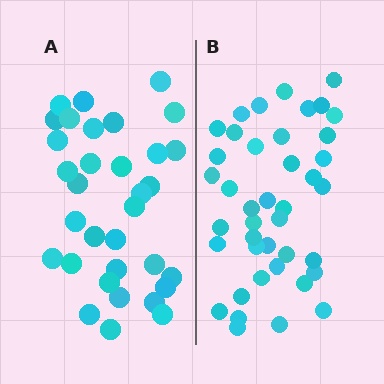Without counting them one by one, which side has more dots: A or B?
Region B (the right region) has more dots.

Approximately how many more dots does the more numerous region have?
Region B has roughly 8 or so more dots than region A.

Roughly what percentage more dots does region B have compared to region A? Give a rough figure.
About 25% more.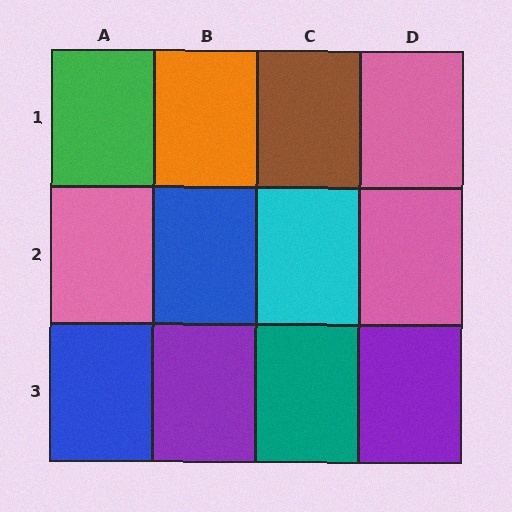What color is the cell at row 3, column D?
Purple.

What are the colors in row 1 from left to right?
Green, orange, brown, pink.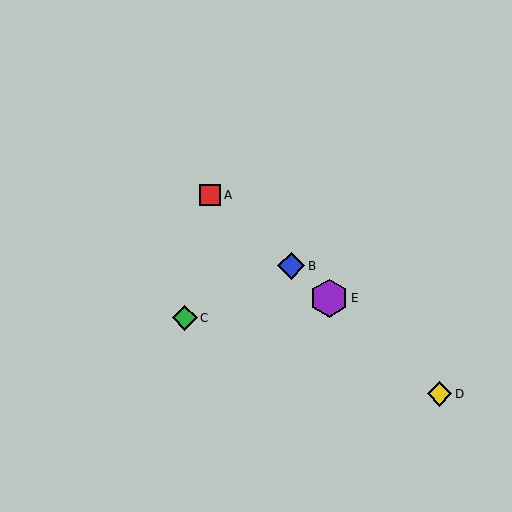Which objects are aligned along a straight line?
Objects A, B, D, E are aligned along a straight line.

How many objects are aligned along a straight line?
4 objects (A, B, D, E) are aligned along a straight line.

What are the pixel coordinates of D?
Object D is at (439, 394).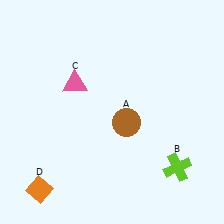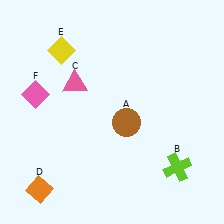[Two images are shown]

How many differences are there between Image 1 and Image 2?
There are 2 differences between the two images.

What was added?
A yellow diamond (E), a pink diamond (F) were added in Image 2.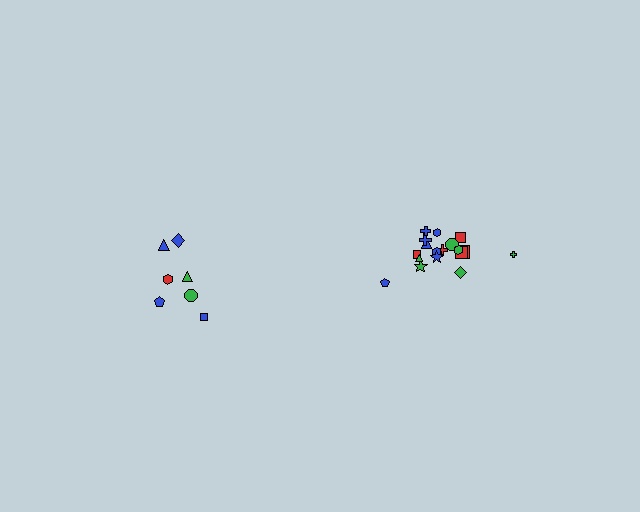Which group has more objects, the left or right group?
The right group.